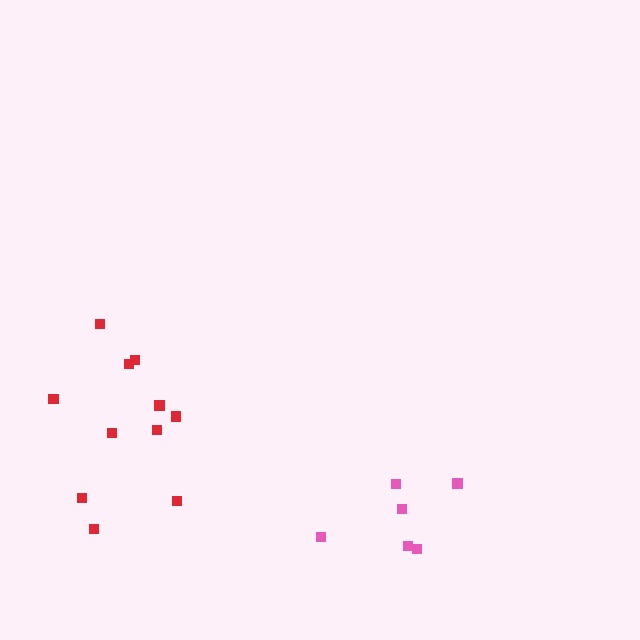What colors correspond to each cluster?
The clusters are colored: red, pink.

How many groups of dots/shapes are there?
There are 2 groups.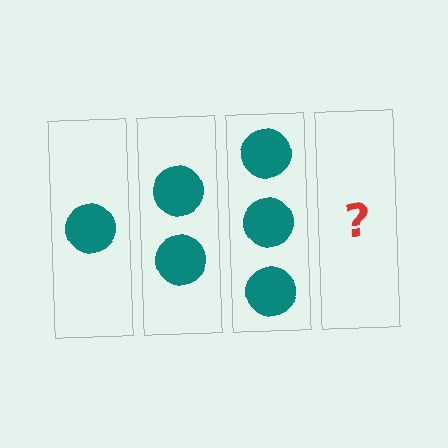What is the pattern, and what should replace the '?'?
The pattern is that each step adds one more circle. The '?' should be 4 circles.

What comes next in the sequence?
The next element should be 4 circles.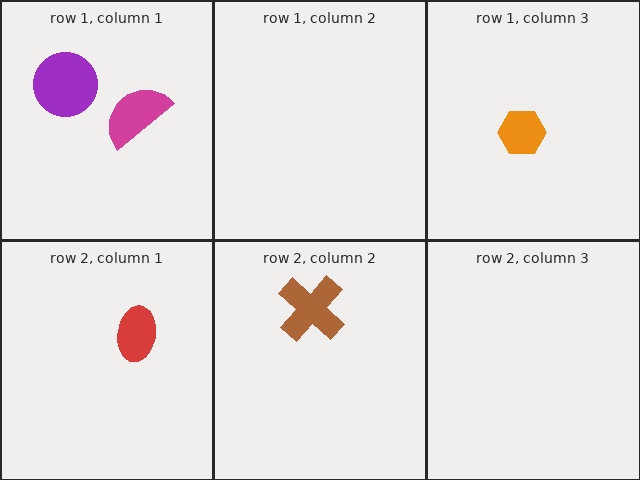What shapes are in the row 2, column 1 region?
The red ellipse.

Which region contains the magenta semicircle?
The row 1, column 1 region.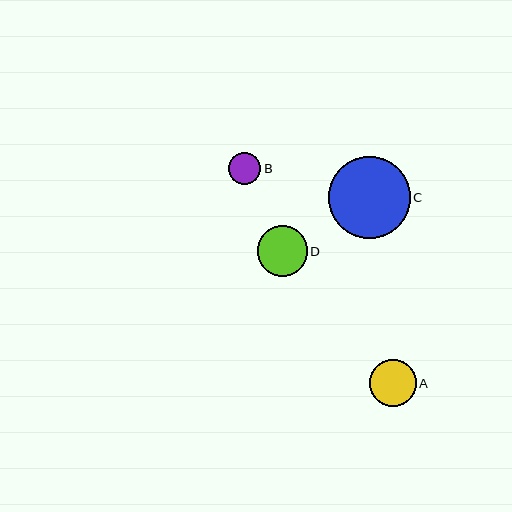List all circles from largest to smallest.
From largest to smallest: C, D, A, B.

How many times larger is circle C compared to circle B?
Circle C is approximately 2.6 times the size of circle B.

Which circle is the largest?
Circle C is the largest with a size of approximately 82 pixels.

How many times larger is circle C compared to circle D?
Circle C is approximately 1.6 times the size of circle D.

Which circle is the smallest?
Circle B is the smallest with a size of approximately 32 pixels.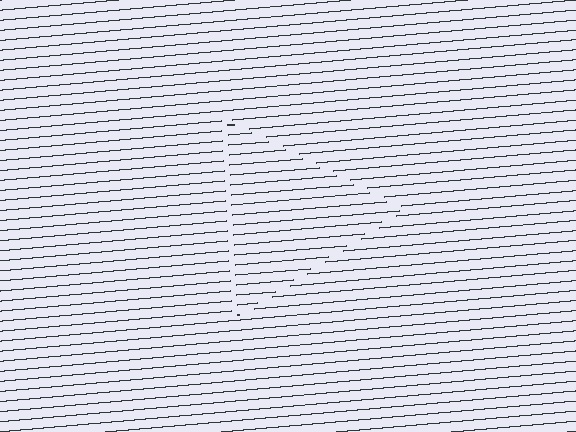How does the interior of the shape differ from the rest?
The interior of the shape contains the same grating, shifted by half a period — the contour is defined by the phase discontinuity where line-ends from the inner and outer gratings abut.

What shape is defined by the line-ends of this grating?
An illusory triangle. The interior of the shape contains the same grating, shifted by half a period — the contour is defined by the phase discontinuity where line-ends from the inner and outer gratings abut.